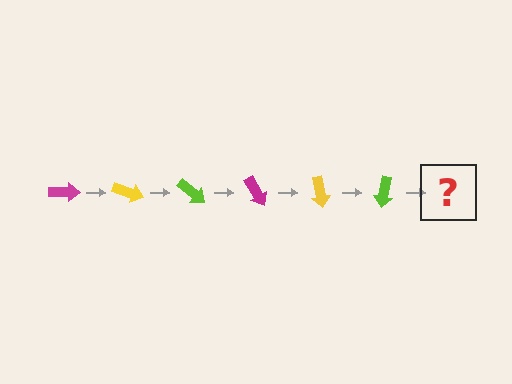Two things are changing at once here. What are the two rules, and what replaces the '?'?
The two rules are that it rotates 20 degrees each step and the color cycles through magenta, yellow, and lime. The '?' should be a magenta arrow, rotated 120 degrees from the start.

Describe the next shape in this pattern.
It should be a magenta arrow, rotated 120 degrees from the start.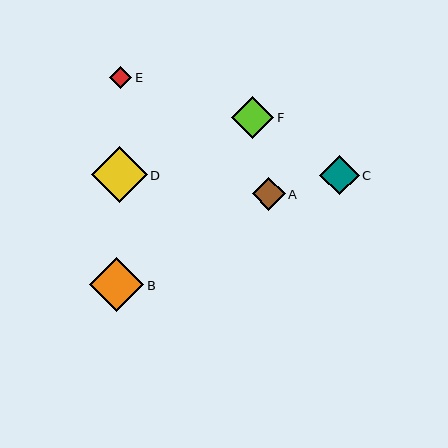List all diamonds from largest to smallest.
From largest to smallest: D, B, F, C, A, E.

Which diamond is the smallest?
Diamond E is the smallest with a size of approximately 22 pixels.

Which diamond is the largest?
Diamond D is the largest with a size of approximately 56 pixels.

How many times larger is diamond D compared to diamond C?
Diamond D is approximately 1.4 times the size of diamond C.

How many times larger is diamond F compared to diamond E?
Diamond F is approximately 1.9 times the size of diamond E.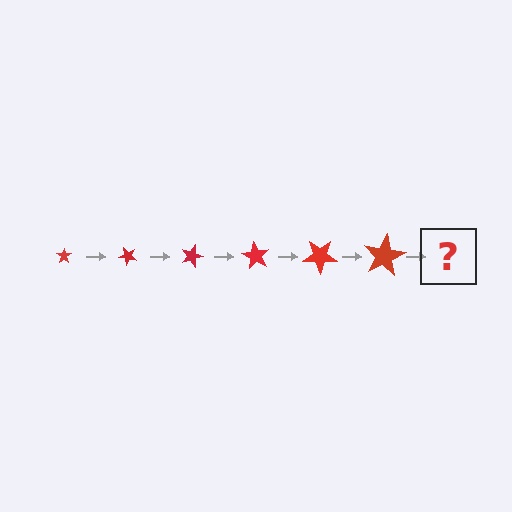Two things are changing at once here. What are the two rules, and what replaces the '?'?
The two rules are that the star grows larger each step and it rotates 45 degrees each step. The '?' should be a star, larger than the previous one and rotated 270 degrees from the start.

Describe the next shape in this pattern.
It should be a star, larger than the previous one and rotated 270 degrees from the start.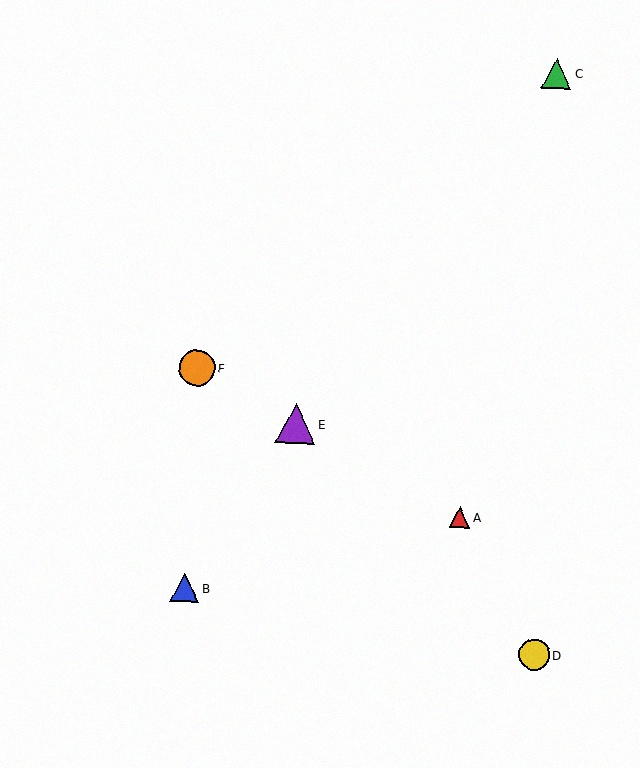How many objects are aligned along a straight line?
3 objects (A, E, F) are aligned along a straight line.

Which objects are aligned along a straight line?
Objects A, E, F are aligned along a straight line.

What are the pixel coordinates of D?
Object D is at (534, 655).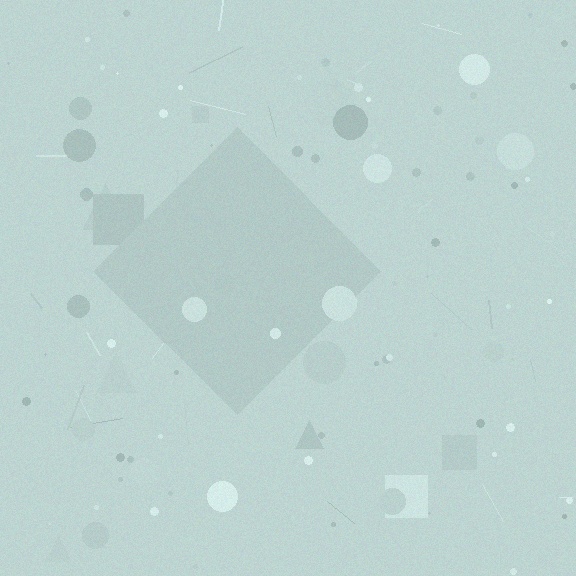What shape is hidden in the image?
A diamond is hidden in the image.